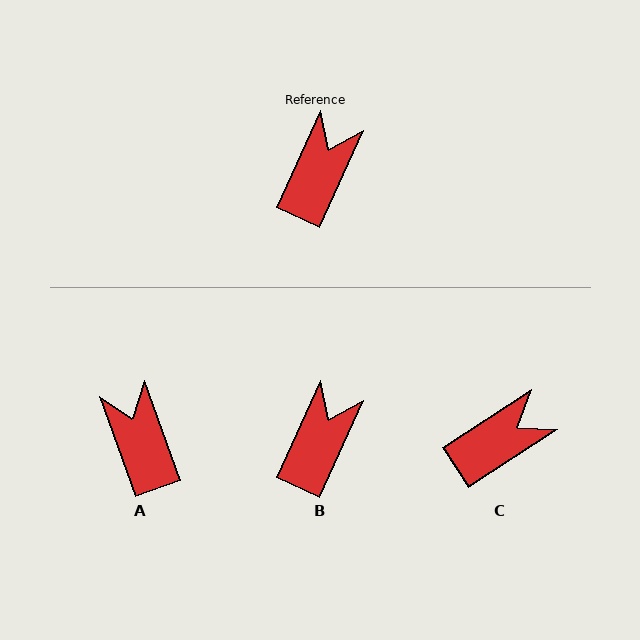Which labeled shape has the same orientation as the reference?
B.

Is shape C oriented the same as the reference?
No, it is off by about 32 degrees.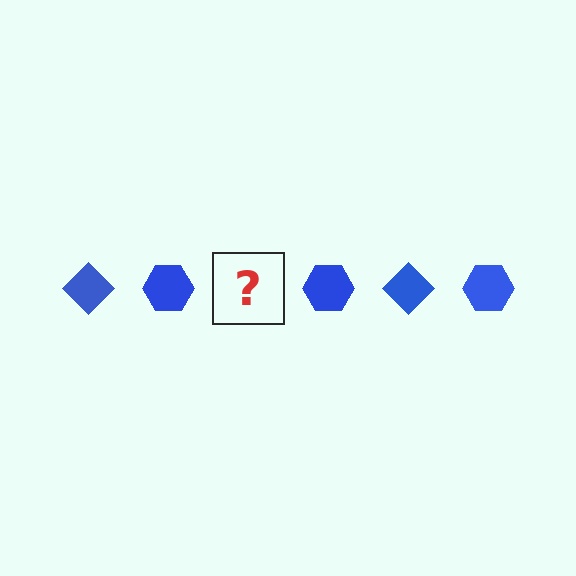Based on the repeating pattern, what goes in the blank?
The blank should be a blue diamond.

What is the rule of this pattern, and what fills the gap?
The rule is that the pattern cycles through diamond, hexagon shapes in blue. The gap should be filled with a blue diamond.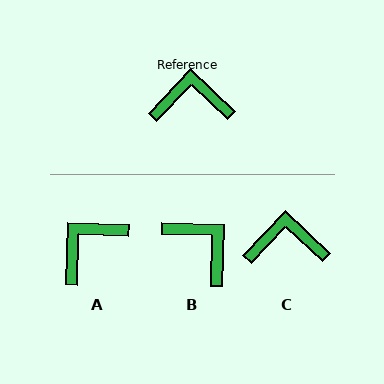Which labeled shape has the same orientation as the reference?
C.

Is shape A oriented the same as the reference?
No, it is off by about 42 degrees.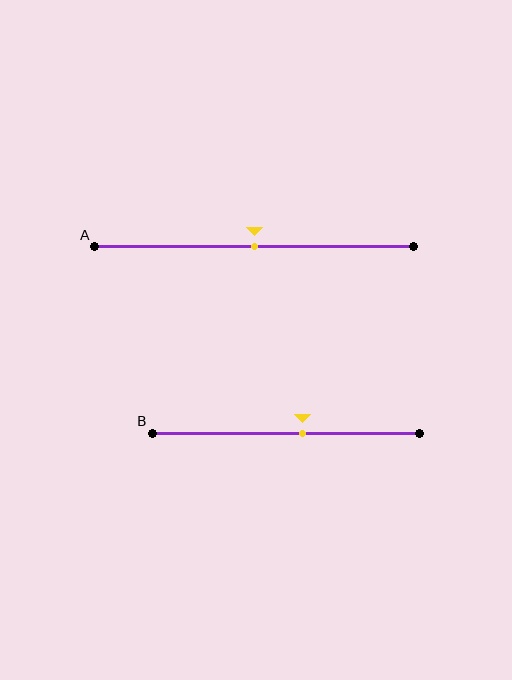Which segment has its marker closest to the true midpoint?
Segment A has its marker closest to the true midpoint.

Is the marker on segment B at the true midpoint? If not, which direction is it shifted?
No, the marker on segment B is shifted to the right by about 6% of the segment length.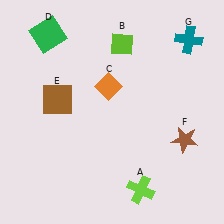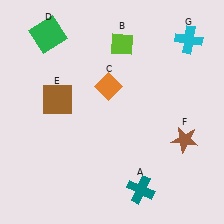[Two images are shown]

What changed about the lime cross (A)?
In Image 1, A is lime. In Image 2, it changed to teal.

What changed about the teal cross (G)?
In Image 1, G is teal. In Image 2, it changed to cyan.